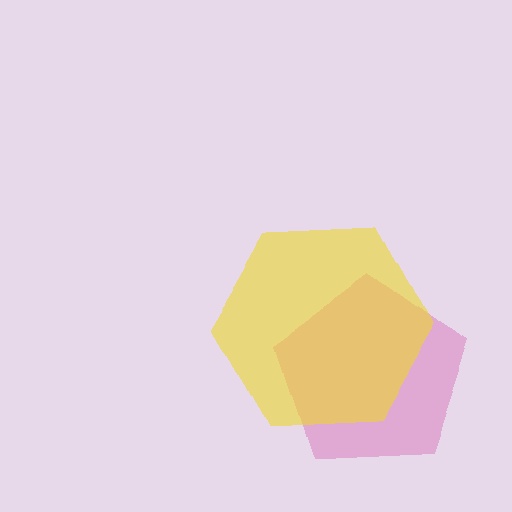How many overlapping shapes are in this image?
There are 2 overlapping shapes in the image.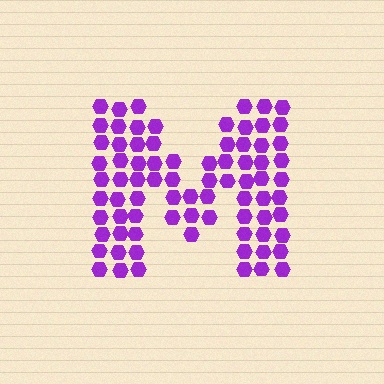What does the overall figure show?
The overall figure shows the letter M.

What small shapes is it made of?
It is made of small hexagons.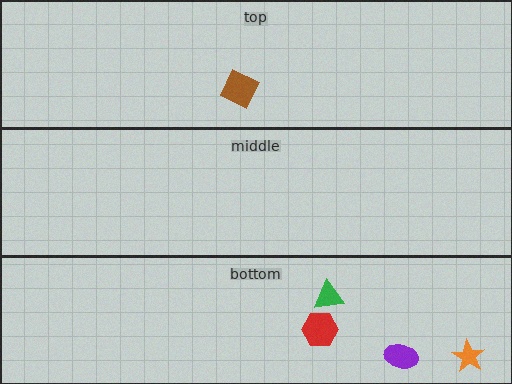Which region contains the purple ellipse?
The bottom region.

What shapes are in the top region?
The brown diamond.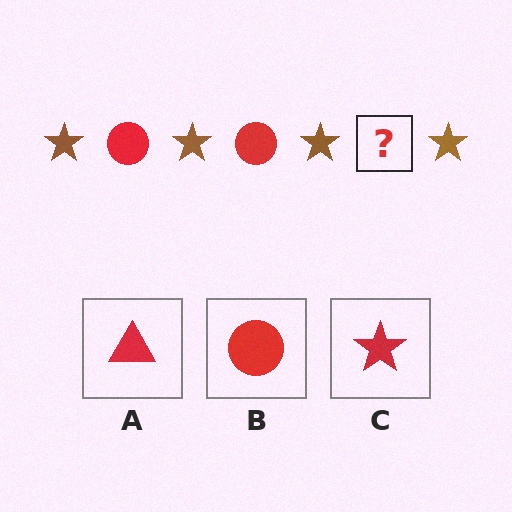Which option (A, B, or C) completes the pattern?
B.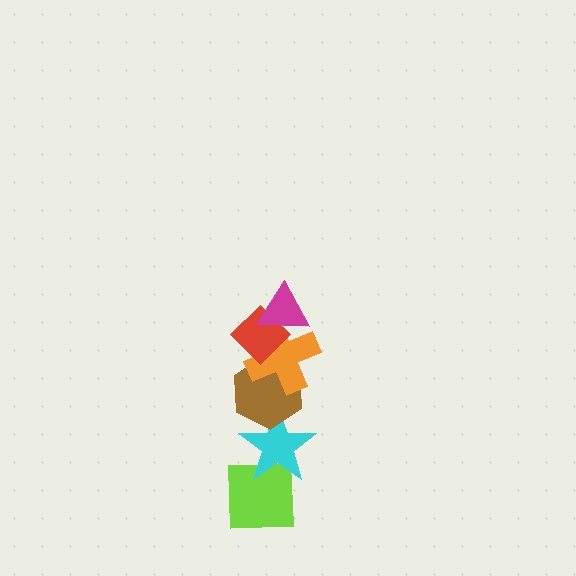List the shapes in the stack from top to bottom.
From top to bottom: the magenta triangle, the red diamond, the orange cross, the brown hexagon, the cyan star, the lime square.